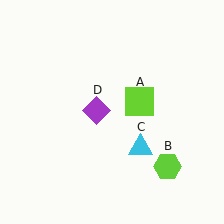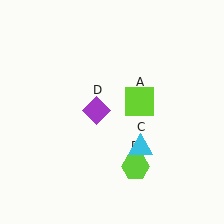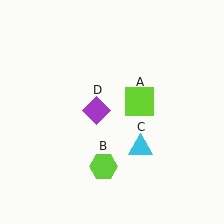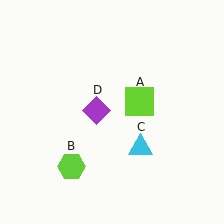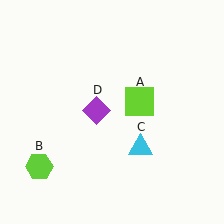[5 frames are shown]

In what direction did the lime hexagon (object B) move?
The lime hexagon (object B) moved left.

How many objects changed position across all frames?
1 object changed position: lime hexagon (object B).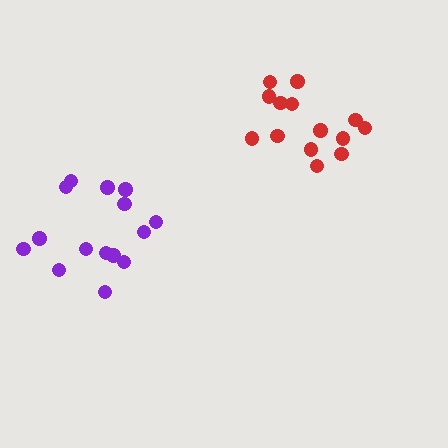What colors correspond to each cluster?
The clusters are colored: red, purple.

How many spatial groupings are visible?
There are 2 spatial groupings.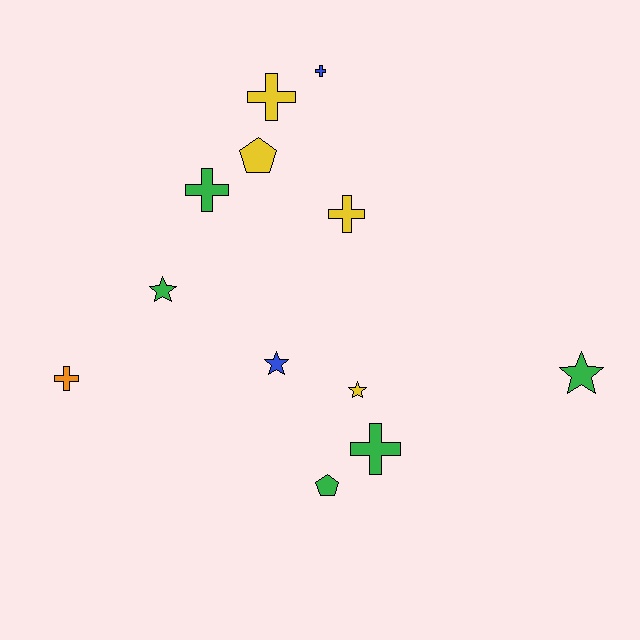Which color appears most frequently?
Green, with 5 objects.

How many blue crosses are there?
There is 1 blue cross.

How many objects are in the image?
There are 12 objects.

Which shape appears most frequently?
Cross, with 6 objects.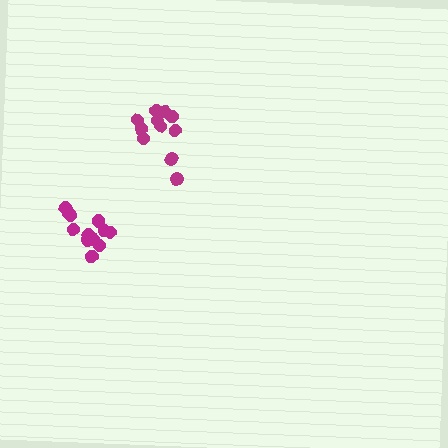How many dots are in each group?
Group 1: 11 dots, Group 2: 12 dots (23 total).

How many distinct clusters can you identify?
There are 2 distinct clusters.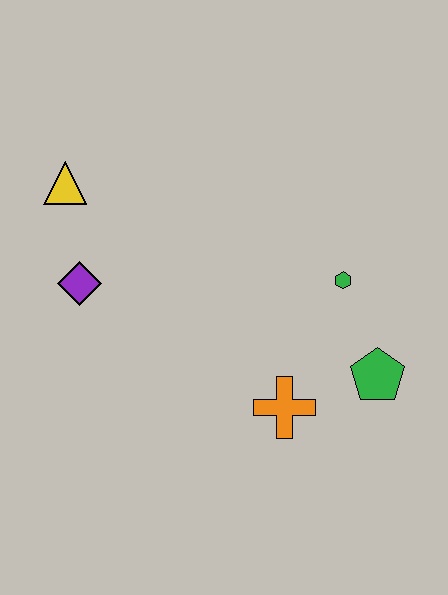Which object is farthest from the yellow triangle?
The green pentagon is farthest from the yellow triangle.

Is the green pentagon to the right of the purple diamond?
Yes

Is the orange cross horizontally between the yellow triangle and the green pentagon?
Yes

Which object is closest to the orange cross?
The green pentagon is closest to the orange cross.